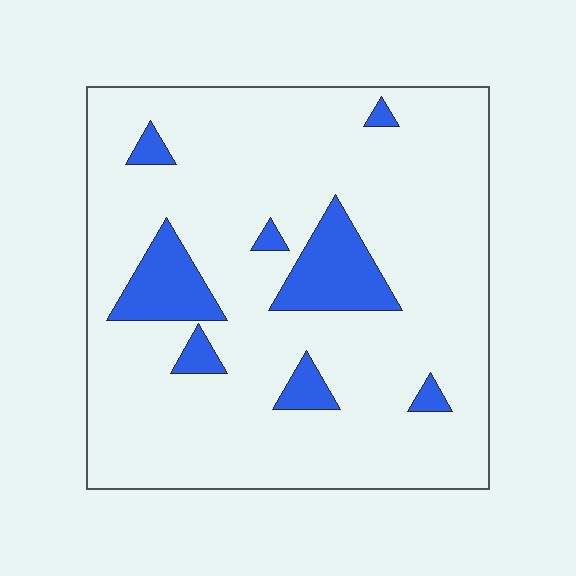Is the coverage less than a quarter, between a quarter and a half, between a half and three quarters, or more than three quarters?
Less than a quarter.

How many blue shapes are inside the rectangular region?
8.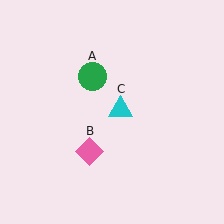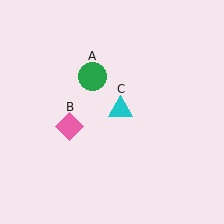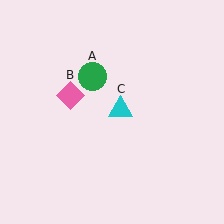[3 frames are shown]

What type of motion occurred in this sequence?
The pink diamond (object B) rotated clockwise around the center of the scene.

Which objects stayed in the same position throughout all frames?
Green circle (object A) and cyan triangle (object C) remained stationary.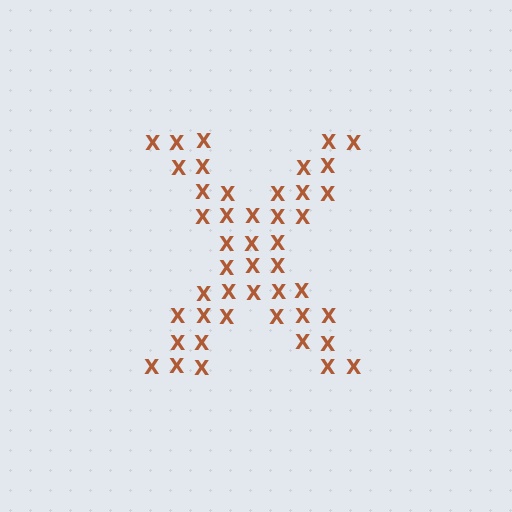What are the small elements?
The small elements are letter X's.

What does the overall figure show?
The overall figure shows the letter X.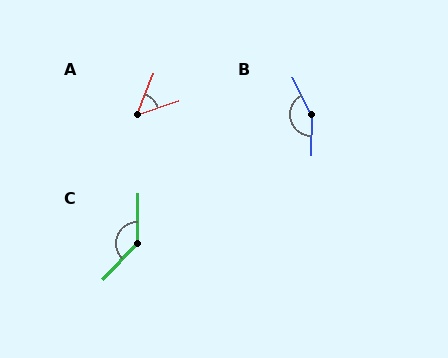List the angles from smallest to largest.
A (48°), C (136°), B (152°).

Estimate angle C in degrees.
Approximately 136 degrees.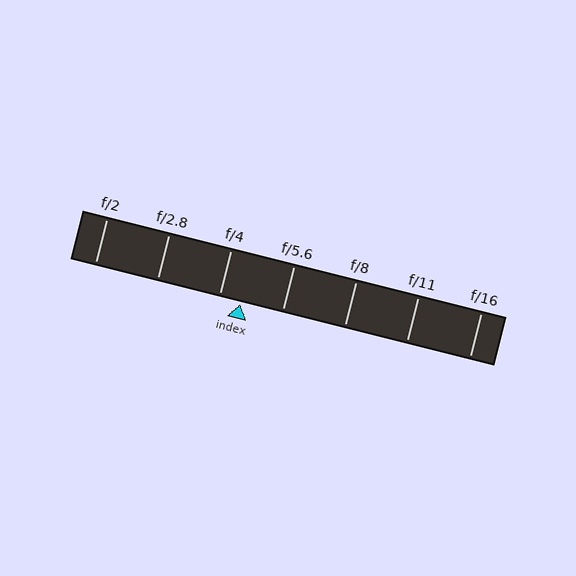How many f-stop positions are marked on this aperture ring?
There are 7 f-stop positions marked.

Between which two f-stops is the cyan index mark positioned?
The index mark is between f/4 and f/5.6.